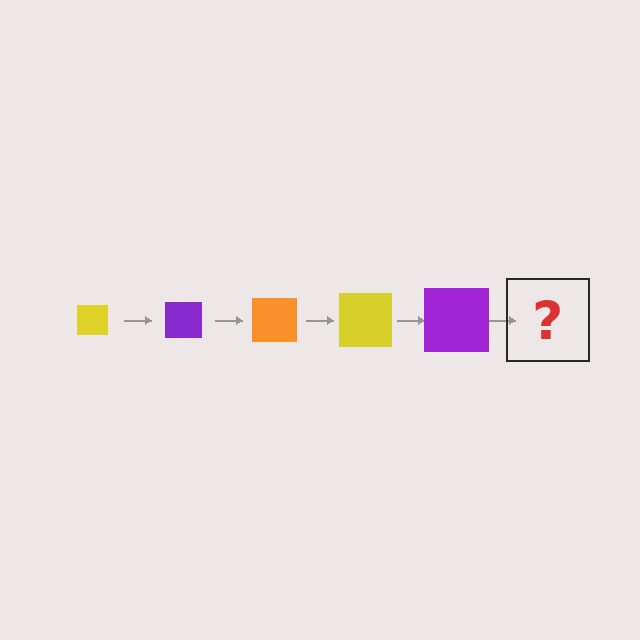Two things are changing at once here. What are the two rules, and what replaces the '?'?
The two rules are that the square grows larger each step and the color cycles through yellow, purple, and orange. The '?' should be an orange square, larger than the previous one.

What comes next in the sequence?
The next element should be an orange square, larger than the previous one.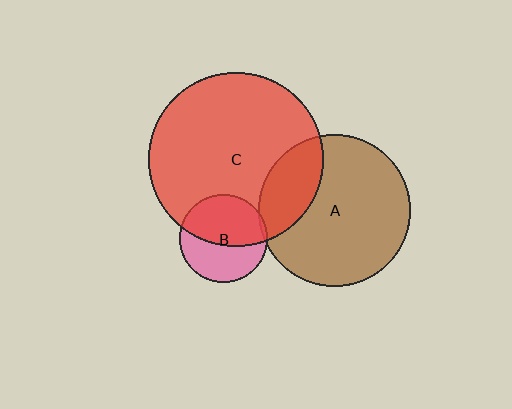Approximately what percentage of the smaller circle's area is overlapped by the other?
Approximately 55%.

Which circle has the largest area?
Circle C (red).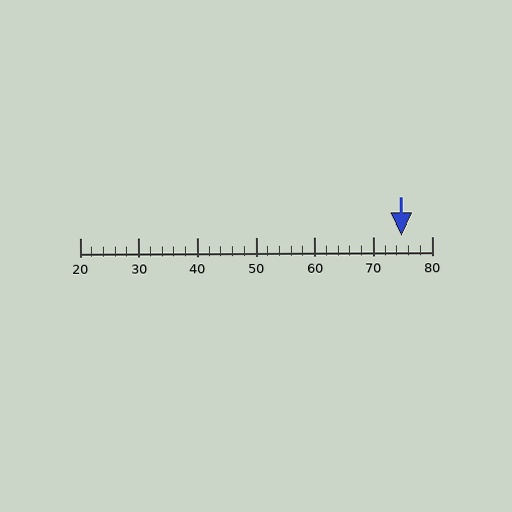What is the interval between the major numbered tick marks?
The major tick marks are spaced 10 units apart.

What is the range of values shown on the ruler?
The ruler shows values from 20 to 80.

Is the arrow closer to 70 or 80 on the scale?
The arrow is closer to 70.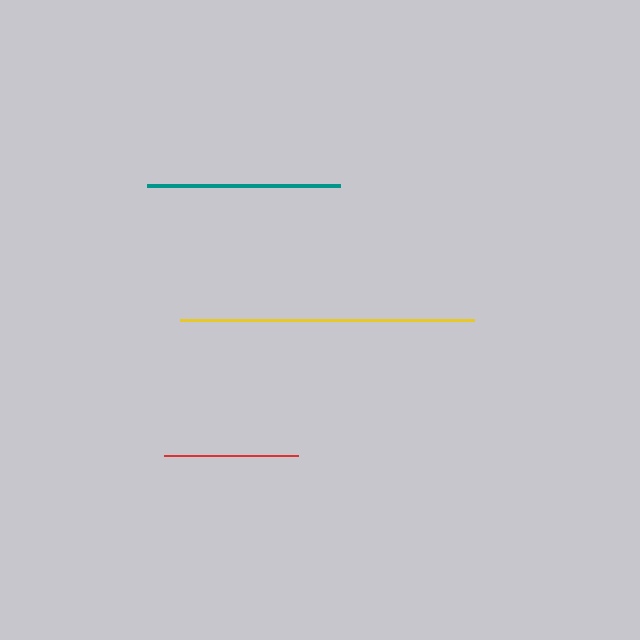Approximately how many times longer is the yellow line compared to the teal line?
The yellow line is approximately 1.5 times the length of the teal line.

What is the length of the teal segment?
The teal segment is approximately 193 pixels long.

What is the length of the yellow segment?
The yellow segment is approximately 294 pixels long.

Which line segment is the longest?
The yellow line is the longest at approximately 294 pixels.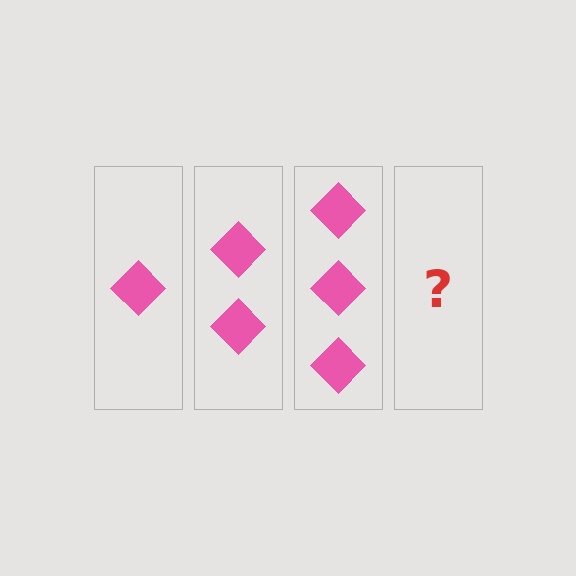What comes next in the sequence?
The next element should be 4 diamonds.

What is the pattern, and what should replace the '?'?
The pattern is that each step adds one more diamond. The '?' should be 4 diamonds.